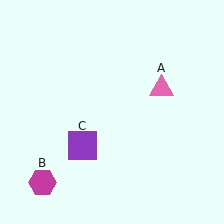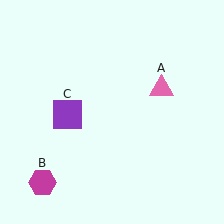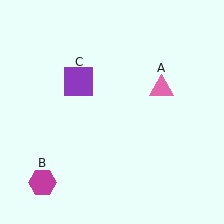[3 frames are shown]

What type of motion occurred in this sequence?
The purple square (object C) rotated clockwise around the center of the scene.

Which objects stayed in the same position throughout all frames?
Pink triangle (object A) and magenta hexagon (object B) remained stationary.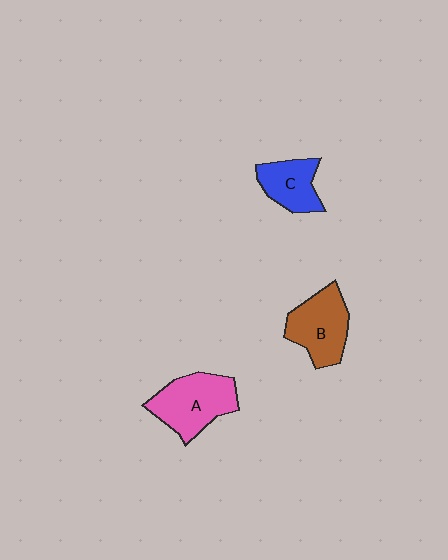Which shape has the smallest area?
Shape C (blue).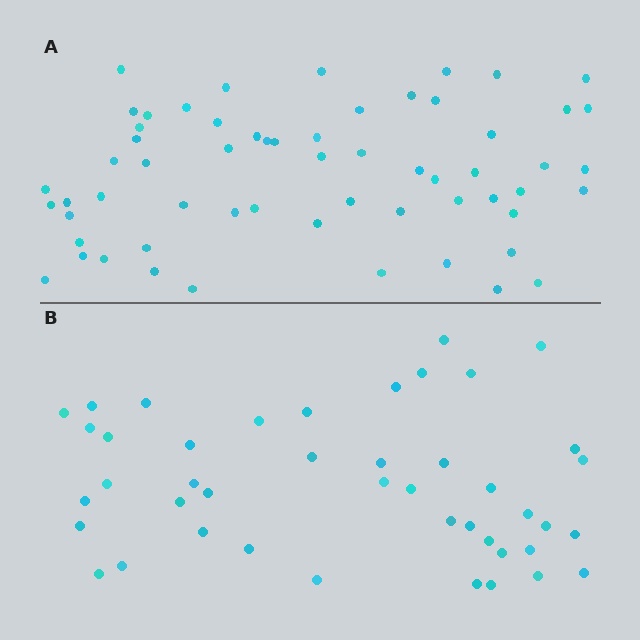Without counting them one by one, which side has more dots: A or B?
Region A (the top region) has more dots.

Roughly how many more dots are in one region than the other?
Region A has approximately 15 more dots than region B.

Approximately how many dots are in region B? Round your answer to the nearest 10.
About 40 dots. (The exact count is 44, which rounds to 40.)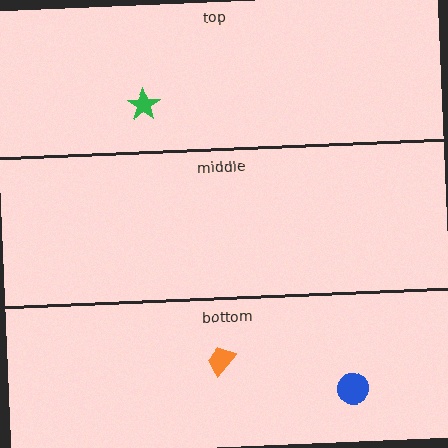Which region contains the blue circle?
The bottom region.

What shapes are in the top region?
The green star.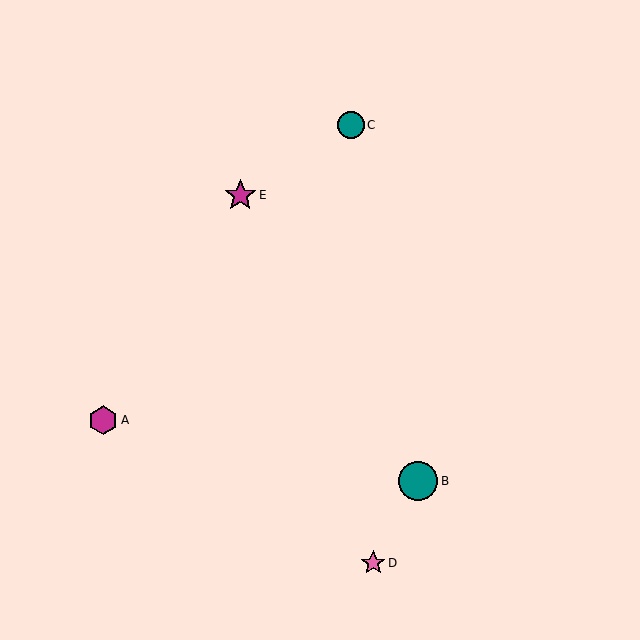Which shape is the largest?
The teal circle (labeled B) is the largest.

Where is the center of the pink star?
The center of the pink star is at (373, 563).